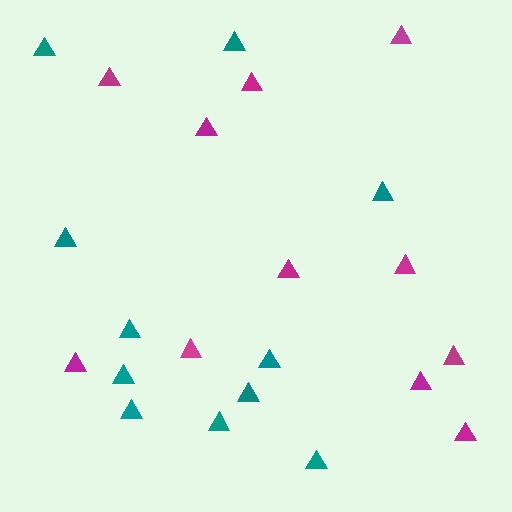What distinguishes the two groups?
There are 2 groups: one group of magenta triangles (11) and one group of teal triangles (11).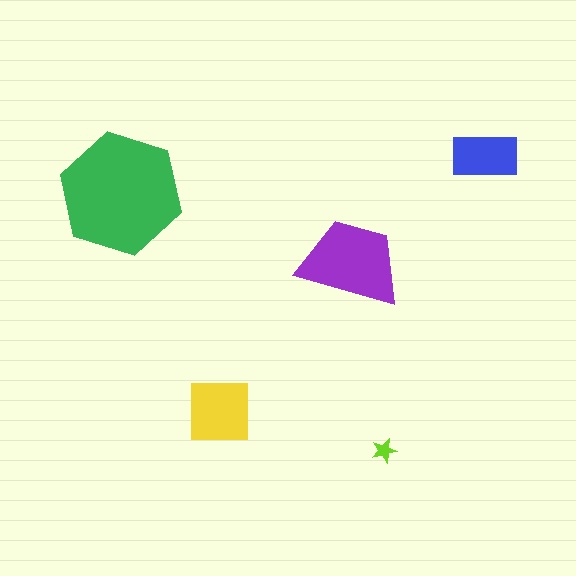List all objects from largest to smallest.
The green hexagon, the purple trapezoid, the yellow square, the blue rectangle, the lime star.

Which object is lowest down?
The lime star is bottommost.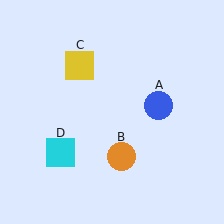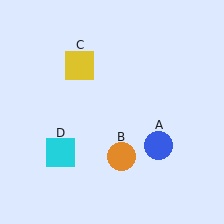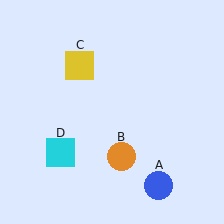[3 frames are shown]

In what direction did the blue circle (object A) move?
The blue circle (object A) moved down.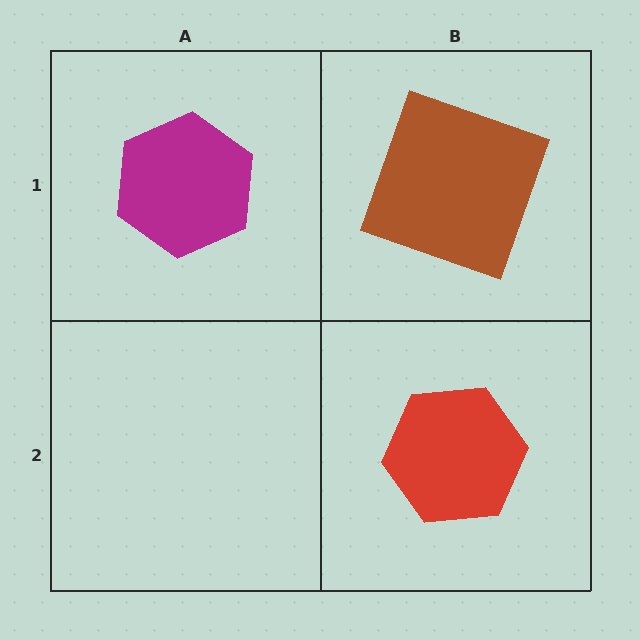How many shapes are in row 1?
2 shapes.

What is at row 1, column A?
A magenta hexagon.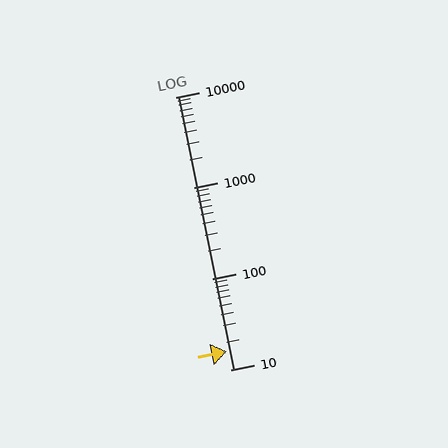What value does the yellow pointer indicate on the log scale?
The pointer indicates approximately 16.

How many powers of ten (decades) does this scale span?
The scale spans 3 decades, from 10 to 10000.